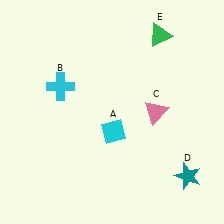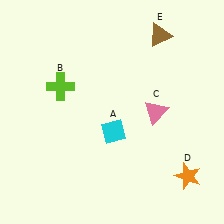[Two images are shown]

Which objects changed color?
B changed from cyan to lime. D changed from teal to orange. E changed from green to brown.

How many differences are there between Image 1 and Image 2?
There are 3 differences between the two images.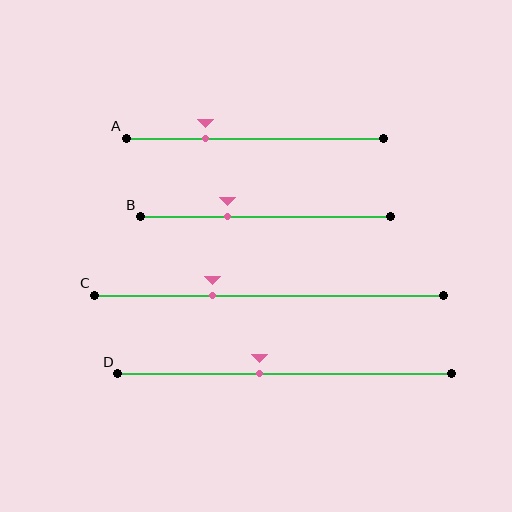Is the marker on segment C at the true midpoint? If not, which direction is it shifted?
No, the marker on segment C is shifted to the left by about 16% of the segment length.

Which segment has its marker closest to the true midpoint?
Segment D has its marker closest to the true midpoint.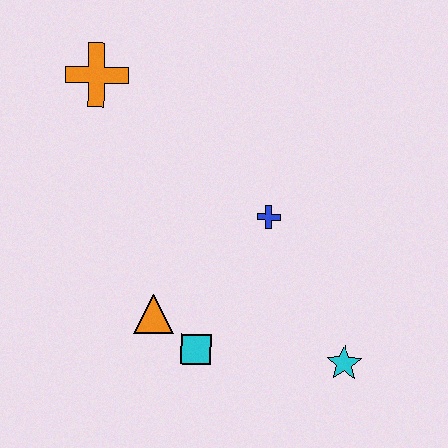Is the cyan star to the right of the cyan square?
Yes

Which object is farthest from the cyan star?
The orange cross is farthest from the cyan star.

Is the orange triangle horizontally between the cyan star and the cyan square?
No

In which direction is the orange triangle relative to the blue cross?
The orange triangle is to the left of the blue cross.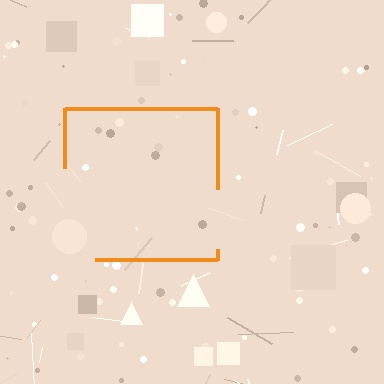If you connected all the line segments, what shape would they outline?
They would outline a square.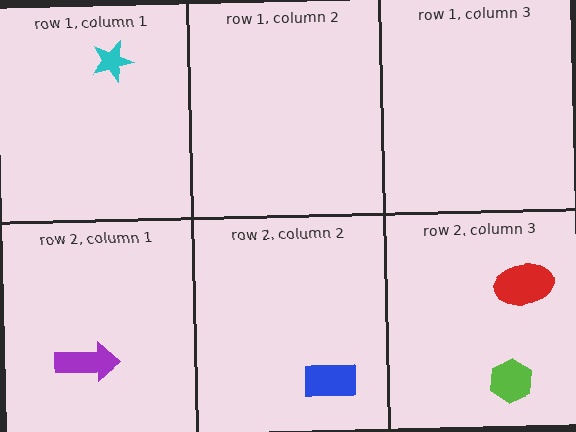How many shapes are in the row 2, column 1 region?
1.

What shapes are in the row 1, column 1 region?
The cyan star.